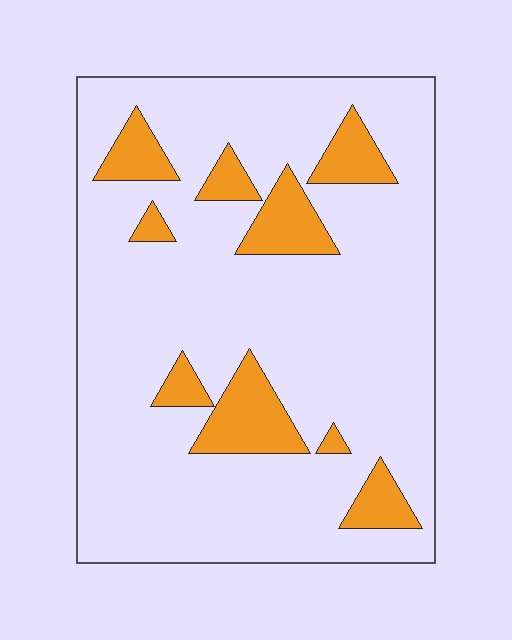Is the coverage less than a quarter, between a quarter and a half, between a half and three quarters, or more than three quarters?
Less than a quarter.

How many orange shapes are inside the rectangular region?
9.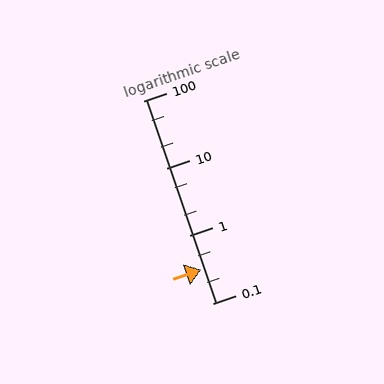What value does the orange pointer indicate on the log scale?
The pointer indicates approximately 0.31.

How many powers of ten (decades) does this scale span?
The scale spans 3 decades, from 0.1 to 100.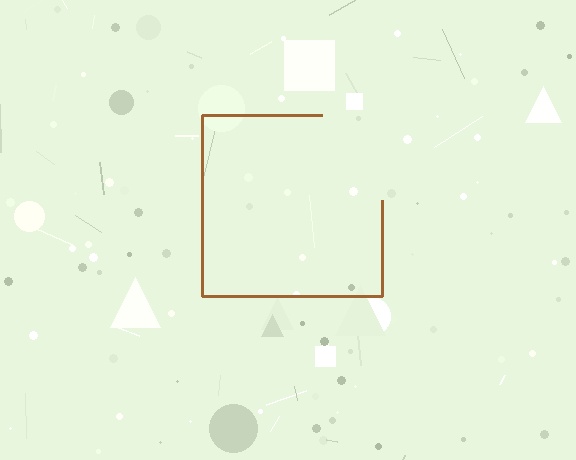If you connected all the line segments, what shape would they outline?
They would outline a square.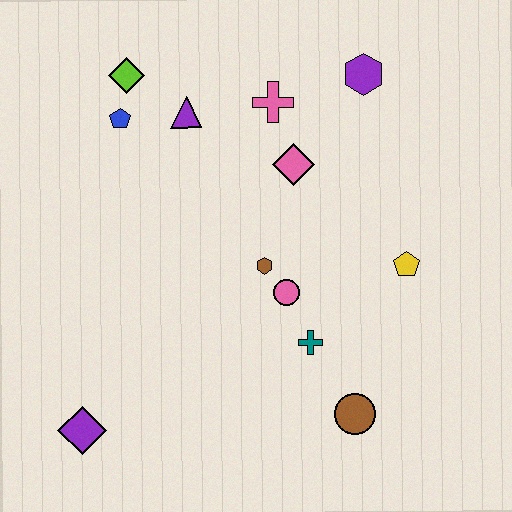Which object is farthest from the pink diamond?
The purple diamond is farthest from the pink diamond.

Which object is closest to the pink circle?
The brown hexagon is closest to the pink circle.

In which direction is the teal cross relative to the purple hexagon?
The teal cross is below the purple hexagon.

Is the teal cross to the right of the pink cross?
Yes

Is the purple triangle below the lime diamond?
Yes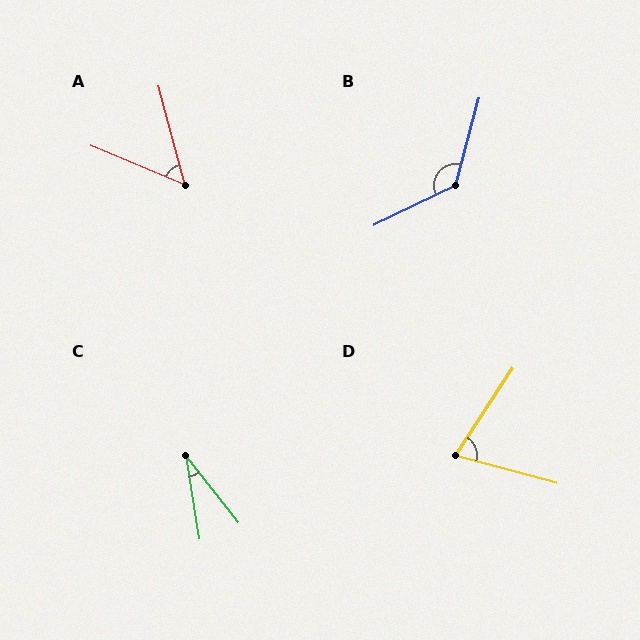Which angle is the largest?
B, at approximately 131 degrees.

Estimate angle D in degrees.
Approximately 72 degrees.